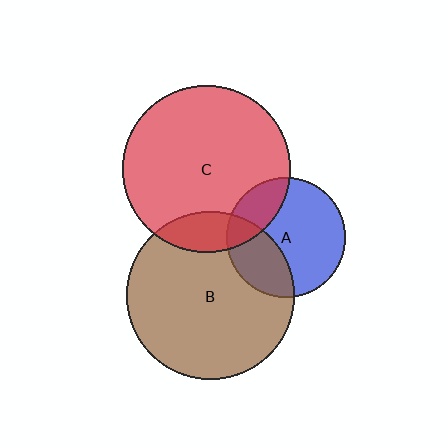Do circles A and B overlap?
Yes.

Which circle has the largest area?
Circle B (brown).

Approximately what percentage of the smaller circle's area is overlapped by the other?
Approximately 30%.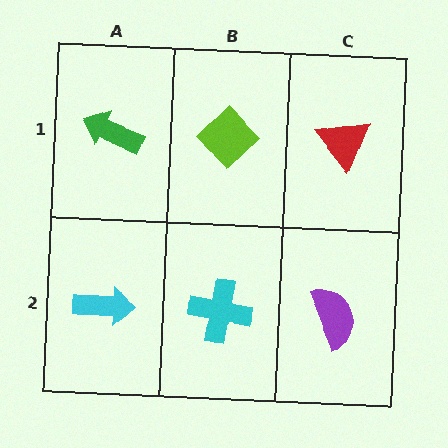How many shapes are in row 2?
3 shapes.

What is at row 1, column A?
A green arrow.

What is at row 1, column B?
A lime diamond.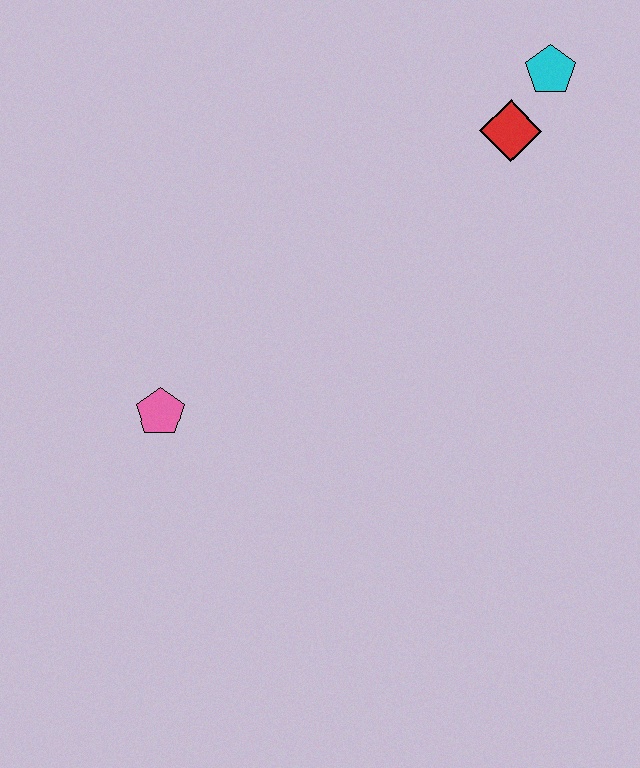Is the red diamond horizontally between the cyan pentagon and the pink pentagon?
Yes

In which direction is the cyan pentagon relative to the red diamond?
The cyan pentagon is above the red diamond.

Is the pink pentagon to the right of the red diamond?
No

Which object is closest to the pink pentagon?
The red diamond is closest to the pink pentagon.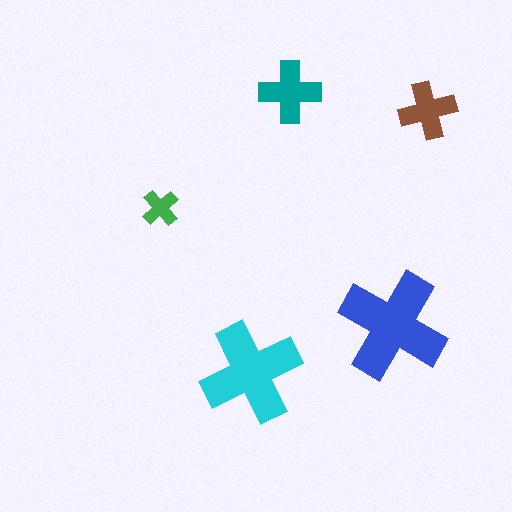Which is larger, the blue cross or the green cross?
The blue one.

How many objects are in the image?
There are 5 objects in the image.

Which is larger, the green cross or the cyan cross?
The cyan one.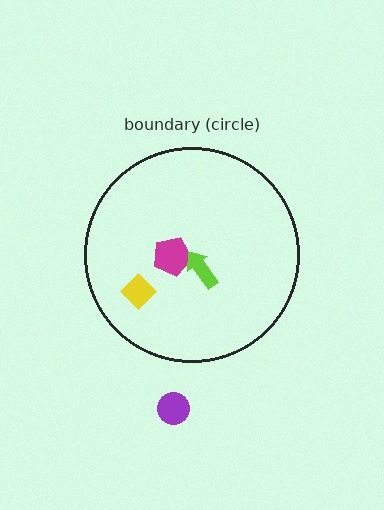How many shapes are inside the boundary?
3 inside, 1 outside.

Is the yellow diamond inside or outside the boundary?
Inside.